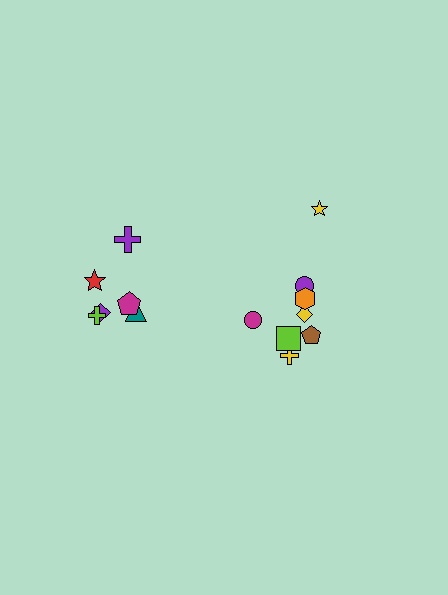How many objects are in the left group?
There are 6 objects.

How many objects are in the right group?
There are 8 objects.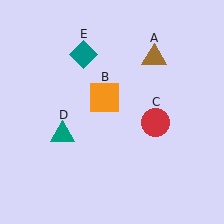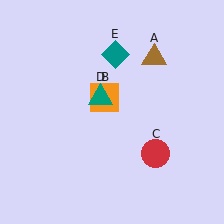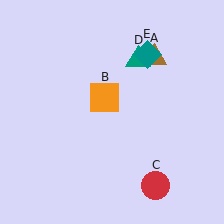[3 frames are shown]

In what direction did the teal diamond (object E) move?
The teal diamond (object E) moved right.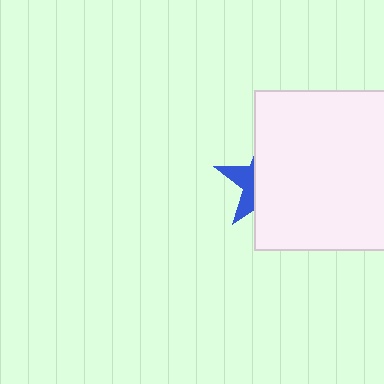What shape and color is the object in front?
The object in front is a white rectangle.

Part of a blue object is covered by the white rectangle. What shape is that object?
It is a star.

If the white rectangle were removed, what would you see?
You would see the complete blue star.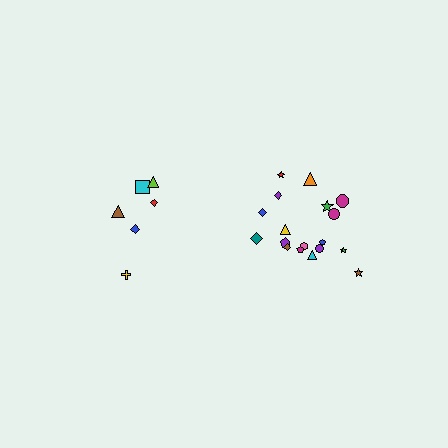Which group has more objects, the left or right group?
The right group.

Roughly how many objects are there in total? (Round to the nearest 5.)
Roughly 25 objects in total.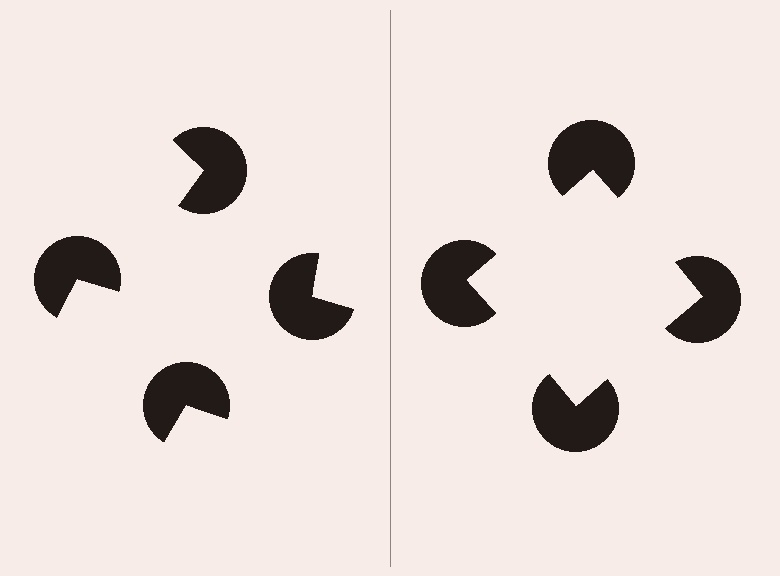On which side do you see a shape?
An illusory square appears on the right side. On the left side the wedge cuts are rotated, so no coherent shape forms.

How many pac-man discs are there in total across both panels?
8 — 4 on each side.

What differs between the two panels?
The pac-man discs are positioned identically on both sides; only the wedge orientations differ. On the right they align to a square; on the left they are misaligned.